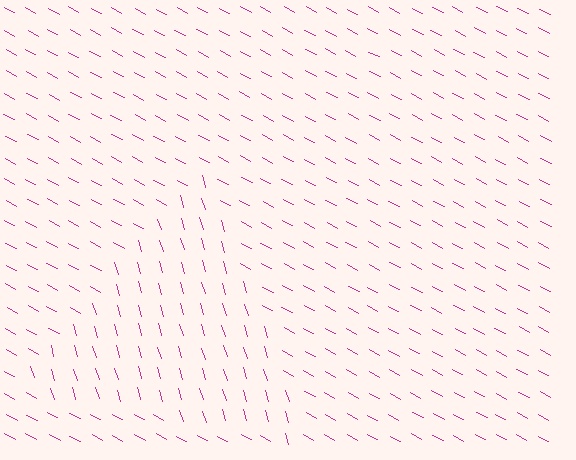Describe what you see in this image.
The image is filled with small magenta line segments. A triangle region in the image has lines oriented differently from the surrounding lines, creating a visible texture boundary.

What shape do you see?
I see a triangle.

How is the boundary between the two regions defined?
The boundary is defined purely by a change in line orientation (approximately 45 degrees difference). All lines are the same color and thickness.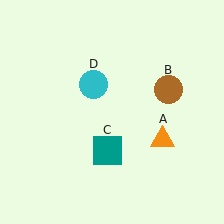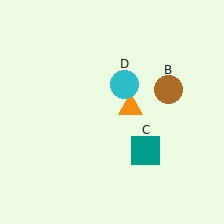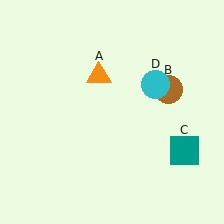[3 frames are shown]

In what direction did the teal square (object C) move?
The teal square (object C) moved right.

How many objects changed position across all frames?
3 objects changed position: orange triangle (object A), teal square (object C), cyan circle (object D).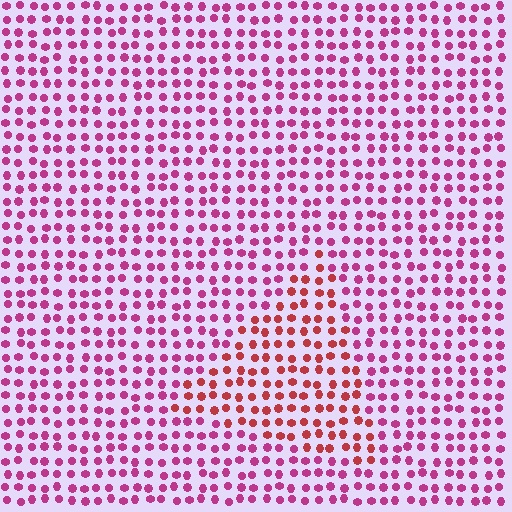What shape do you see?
I see a triangle.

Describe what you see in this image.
The image is filled with small magenta elements in a uniform arrangement. A triangle-shaped region is visible where the elements are tinted to a slightly different hue, forming a subtle color boundary.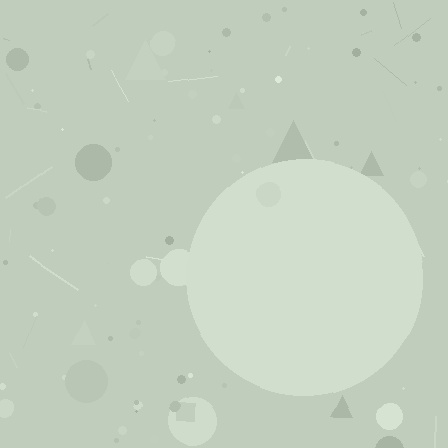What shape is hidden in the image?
A circle is hidden in the image.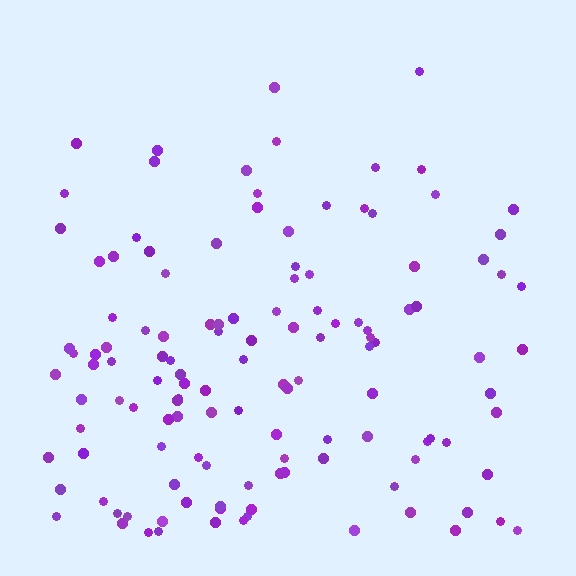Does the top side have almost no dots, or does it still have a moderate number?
Still a moderate number, just noticeably fewer than the bottom.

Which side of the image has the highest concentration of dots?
The bottom.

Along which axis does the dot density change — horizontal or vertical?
Vertical.